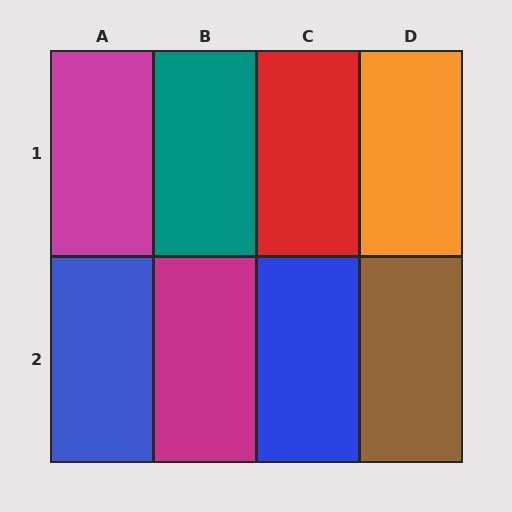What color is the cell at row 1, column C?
Red.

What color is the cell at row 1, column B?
Teal.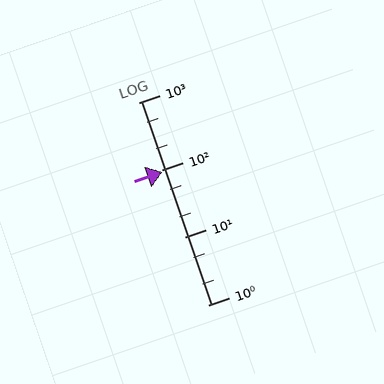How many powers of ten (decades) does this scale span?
The scale spans 3 decades, from 1 to 1000.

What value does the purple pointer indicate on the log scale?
The pointer indicates approximately 92.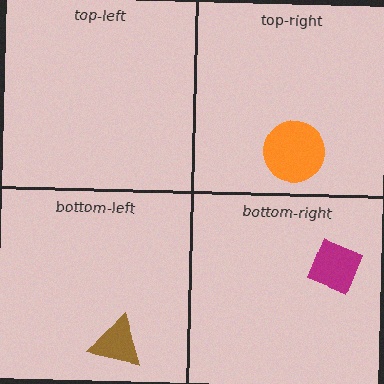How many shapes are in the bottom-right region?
1.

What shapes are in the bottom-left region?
The brown triangle.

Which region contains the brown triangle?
The bottom-left region.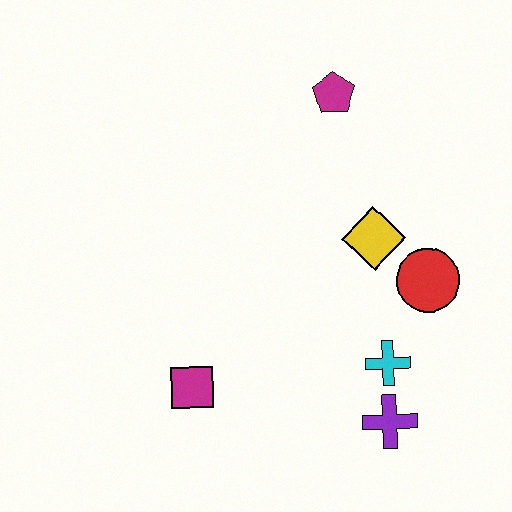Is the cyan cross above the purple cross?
Yes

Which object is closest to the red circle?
The yellow diamond is closest to the red circle.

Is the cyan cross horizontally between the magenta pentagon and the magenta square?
No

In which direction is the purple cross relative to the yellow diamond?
The purple cross is below the yellow diamond.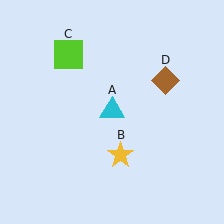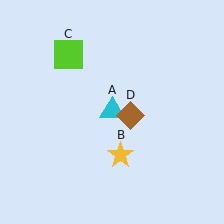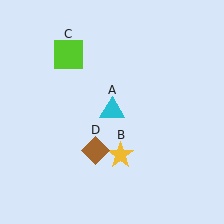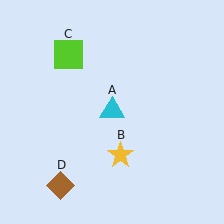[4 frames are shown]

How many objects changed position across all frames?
1 object changed position: brown diamond (object D).